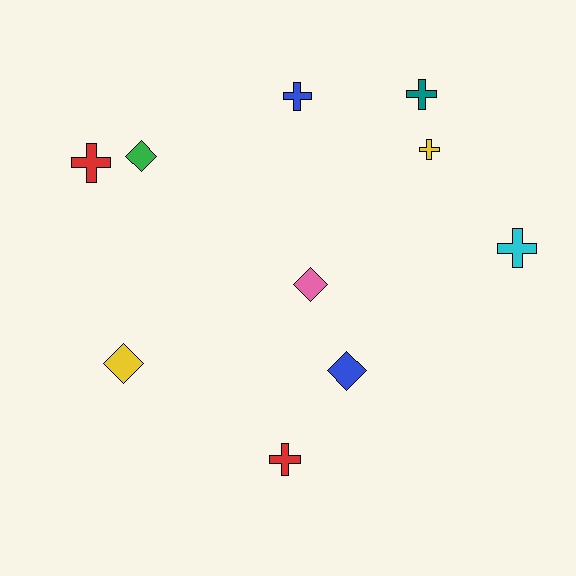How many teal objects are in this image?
There is 1 teal object.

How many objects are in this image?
There are 10 objects.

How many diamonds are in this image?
There are 4 diamonds.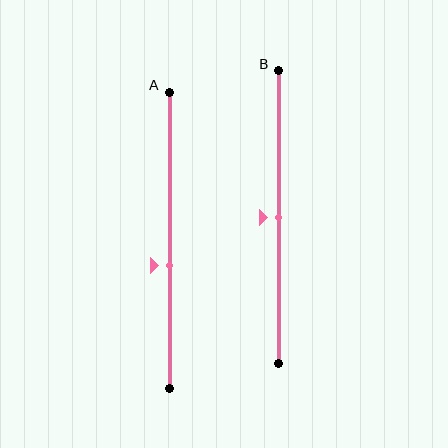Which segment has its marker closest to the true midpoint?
Segment B has its marker closest to the true midpoint.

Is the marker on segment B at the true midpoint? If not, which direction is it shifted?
Yes, the marker on segment B is at the true midpoint.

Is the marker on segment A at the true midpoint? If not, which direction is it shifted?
No, the marker on segment A is shifted downward by about 8% of the segment length.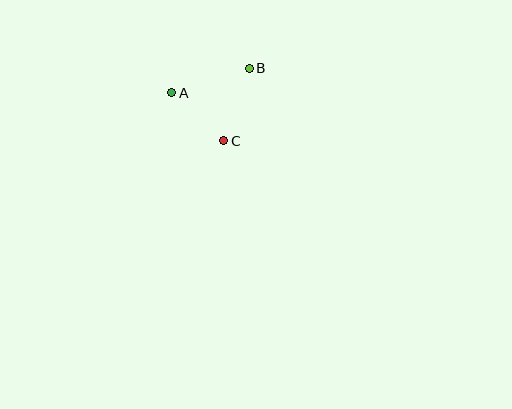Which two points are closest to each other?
Points A and C are closest to each other.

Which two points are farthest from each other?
Points A and B are farthest from each other.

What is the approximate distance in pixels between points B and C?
The distance between B and C is approximately 77 pixels.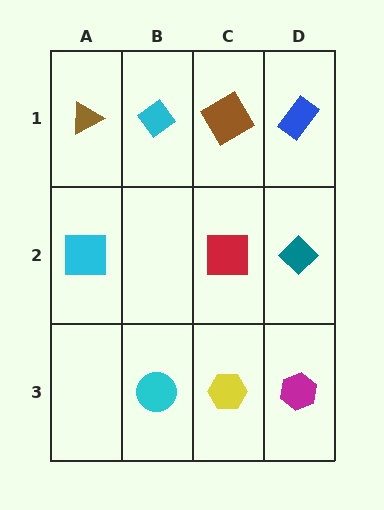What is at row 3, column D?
A magenta hexagon.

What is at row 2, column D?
A teal diamond.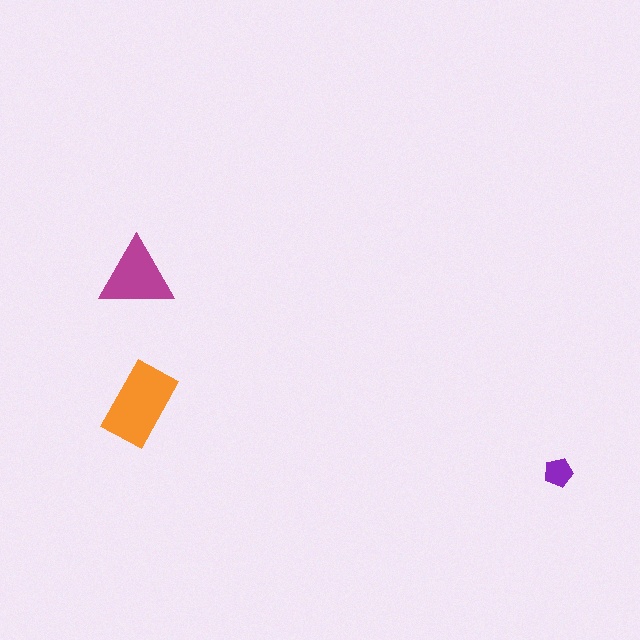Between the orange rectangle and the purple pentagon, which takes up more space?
The orange rectangle.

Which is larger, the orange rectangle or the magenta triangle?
The orange rectangle.